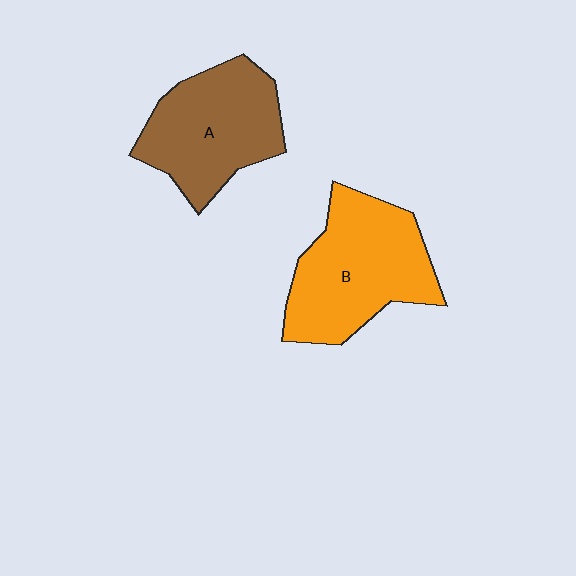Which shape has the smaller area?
Shape A (brown).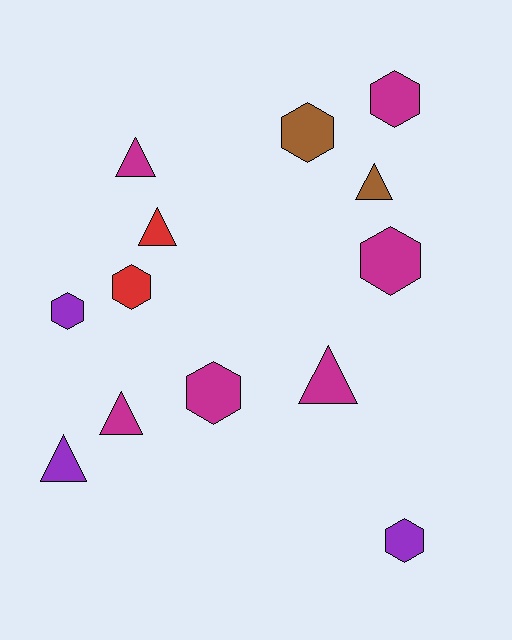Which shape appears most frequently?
Hexagon, with 7 objects.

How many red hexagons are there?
There is 1 red hexagon.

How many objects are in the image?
There are 13 objects.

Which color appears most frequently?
Magenta, with 6 objects.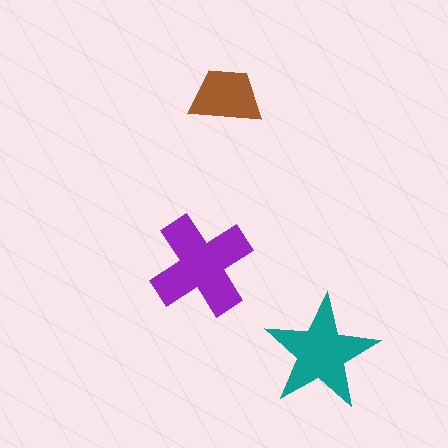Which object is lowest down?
The teal star is bottommost.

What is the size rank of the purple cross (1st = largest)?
1st.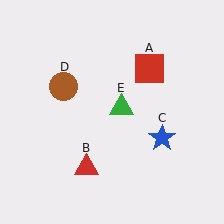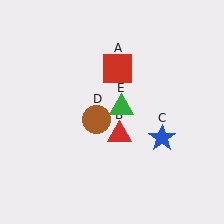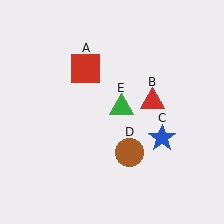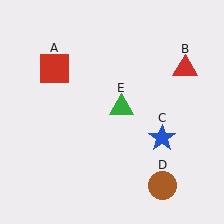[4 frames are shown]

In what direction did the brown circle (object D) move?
The brown circle (object D) moved down and to the right.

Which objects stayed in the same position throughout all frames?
Blue star (object C) and green triangle (object E) remained stationary.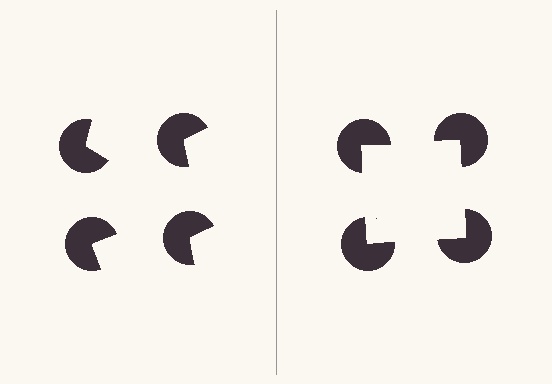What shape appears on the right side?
An illusory square.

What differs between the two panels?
The pac-man discs are positioned identically on both sides; only the wedge orientations differ. On the right they align to a square; on the left they are misaligned.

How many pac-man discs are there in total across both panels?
8 — 4 on each side.